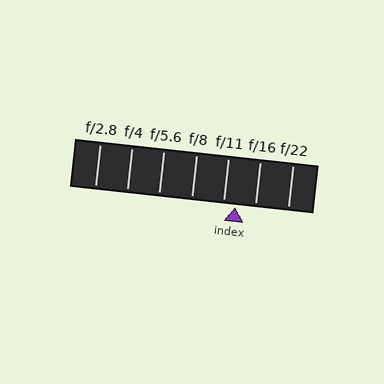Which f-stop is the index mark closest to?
The index mark is closest to f/11.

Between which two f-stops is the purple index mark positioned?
The index mark is between f/11 and f/16.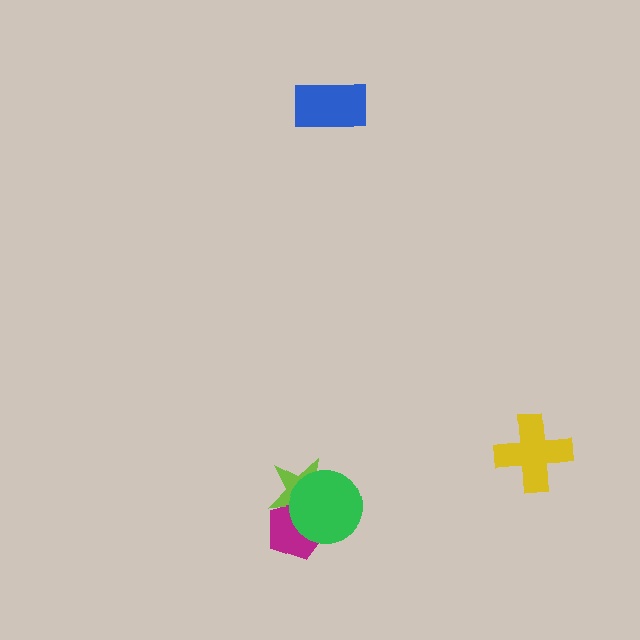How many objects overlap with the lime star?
2 objects overlap with the lime star.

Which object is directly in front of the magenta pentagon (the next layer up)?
The lime star is directly in front of the magenta pentagon.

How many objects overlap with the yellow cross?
0 objects overlap with the yellow cross.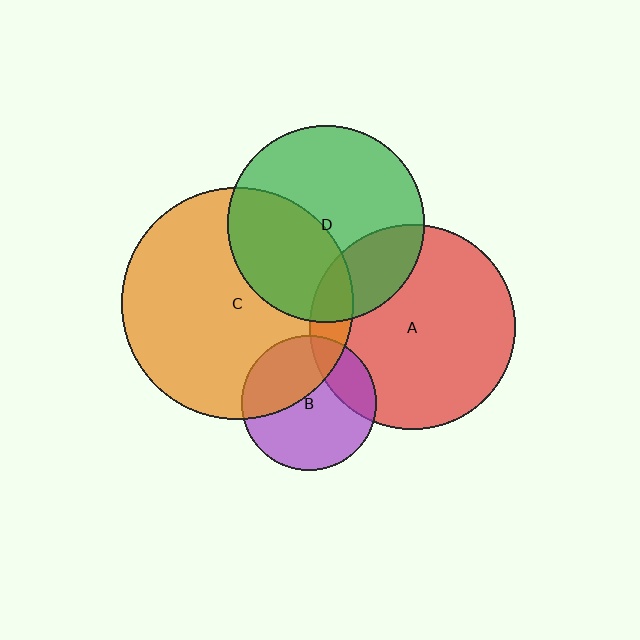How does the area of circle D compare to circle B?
Approximately 2.1 times.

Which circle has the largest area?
Circle C (orange).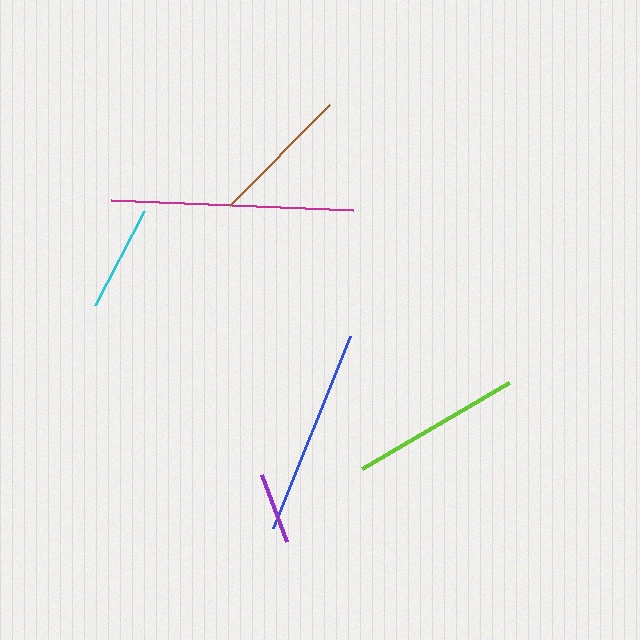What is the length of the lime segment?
The lime segment is approximately 170 pixels long.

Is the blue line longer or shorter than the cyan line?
The blue line is longer than the cyan line.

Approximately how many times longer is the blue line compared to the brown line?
The blue line is approximately 1.5 times the length of the brown line.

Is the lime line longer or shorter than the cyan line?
The lime line is longer than the cyan line.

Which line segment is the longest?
The magenta line is the longest at approximately 242 pixels.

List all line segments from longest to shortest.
From longest to shortest: magenta, blue, lime, brown, cyan, purple.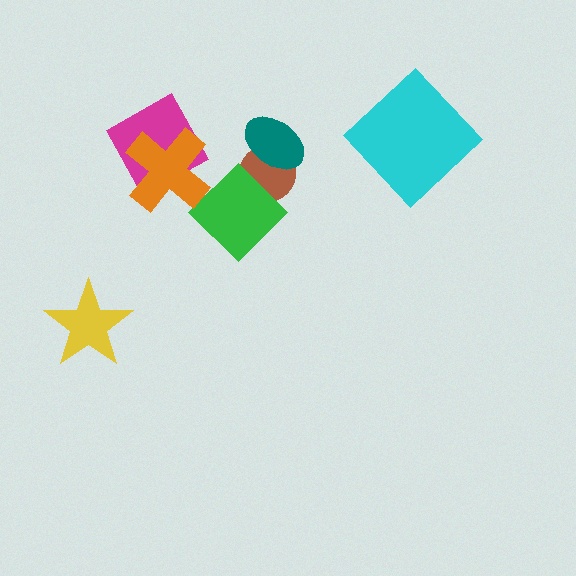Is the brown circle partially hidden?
Yes, it is partially covered by another shape.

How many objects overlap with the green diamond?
2 objects overlap with the green diamond.